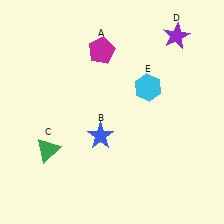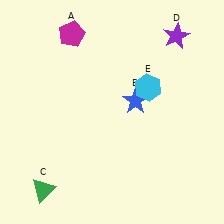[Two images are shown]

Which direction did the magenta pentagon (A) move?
The magenta pentagon (A) moved left.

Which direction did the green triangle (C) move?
The green triangle (C) moved down.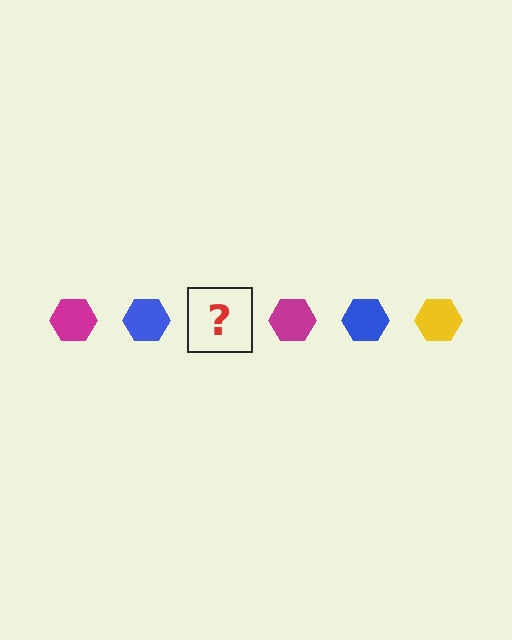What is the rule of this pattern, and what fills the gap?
The rule is that the pattern cycles through magenta, blue, yellow hexagons. The gap should be filled with a yellow hexagon.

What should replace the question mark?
The question mark should be replaced with a yellow hexagon.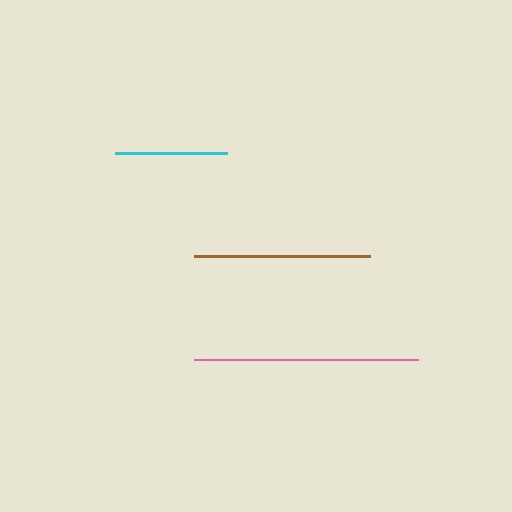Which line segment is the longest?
The pink line is the longest at approximately 225 pixels.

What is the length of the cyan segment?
The cyan segment is approximately 111 pixels long.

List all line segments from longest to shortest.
From longest to shortest: pink, brown, cyan.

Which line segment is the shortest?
The cyan line is the shortest at approximately 111 pixels.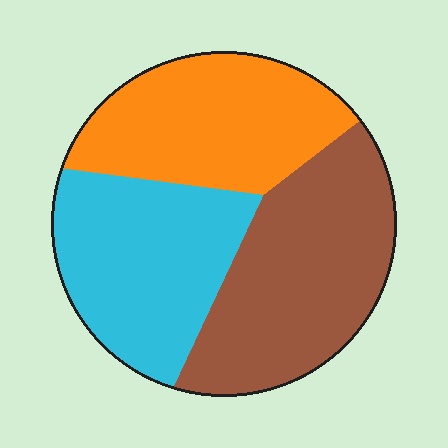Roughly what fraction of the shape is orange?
Orange takes up about one third (1/3) of the shape.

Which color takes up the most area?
Brown, at roughly 35%.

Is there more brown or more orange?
Brown.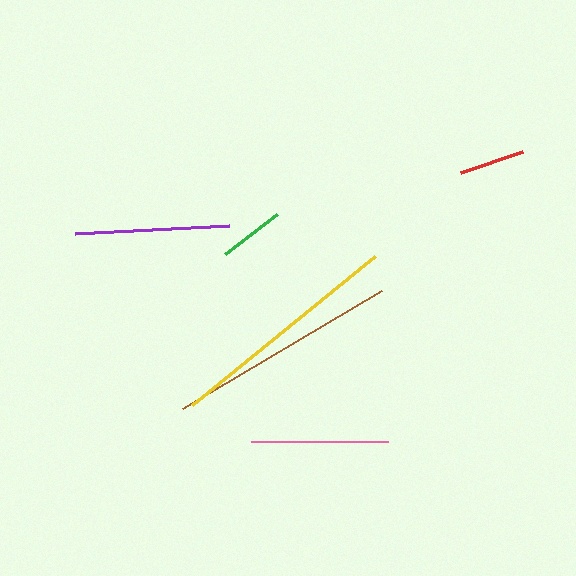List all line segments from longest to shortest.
From longest to shortest: yellow, brown, purple, pink, red, green.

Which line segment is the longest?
The yellow line is the longest at approximately 236 pixels.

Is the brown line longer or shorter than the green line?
The brown line is longer than the green line.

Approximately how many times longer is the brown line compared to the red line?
The brown line is approximately 3.5 times the length of the red line.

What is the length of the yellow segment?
The yellow segment is approximately 236 pixels long.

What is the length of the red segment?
The red segment is approximately 65 pixels long.